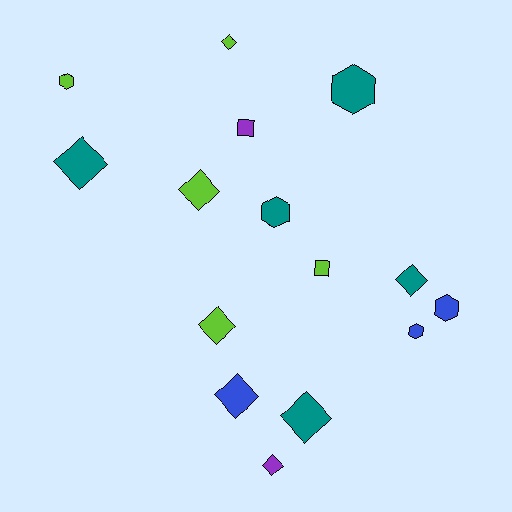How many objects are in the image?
There are 15 objects.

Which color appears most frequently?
Teal, with 5 objects.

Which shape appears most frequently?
Diamond, with 8 objects.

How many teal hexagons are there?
There are 2 teal hexagons.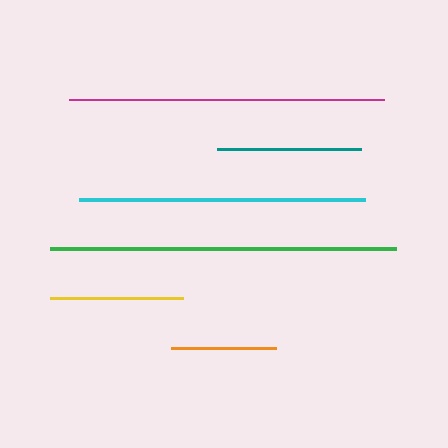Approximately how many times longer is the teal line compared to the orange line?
The teal line is approximately 1.4 times the length of the orange line.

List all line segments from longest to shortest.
From longest to shortest: green, magenta, cyan, teal, yellow, orange.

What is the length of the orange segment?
The orange segment is approximately 105 pixels long.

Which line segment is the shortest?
The orange line is the shortest at approximately 105 pixels.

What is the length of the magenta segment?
The magenta segment is approximately 315 pixels long.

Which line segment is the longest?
The green line is the longest at approximately 345 pixels.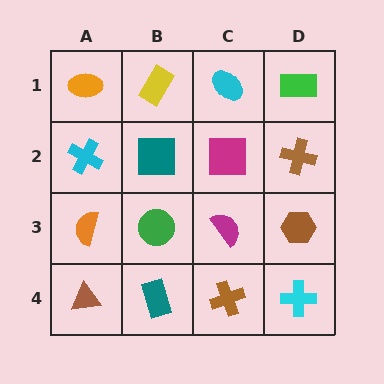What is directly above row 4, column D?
A brown hexagon.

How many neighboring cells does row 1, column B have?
3.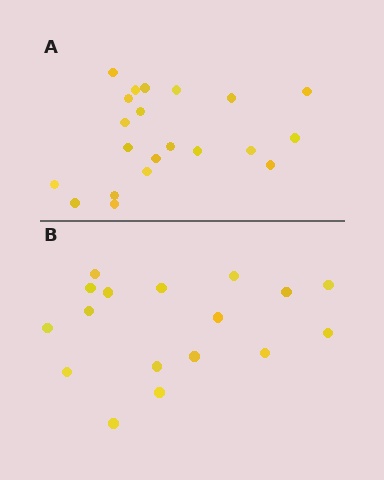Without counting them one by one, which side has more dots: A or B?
Region A (the top region) has more dots.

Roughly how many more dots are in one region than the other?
Region A has about 4 more dots than region B.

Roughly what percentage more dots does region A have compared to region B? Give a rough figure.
About 25% more.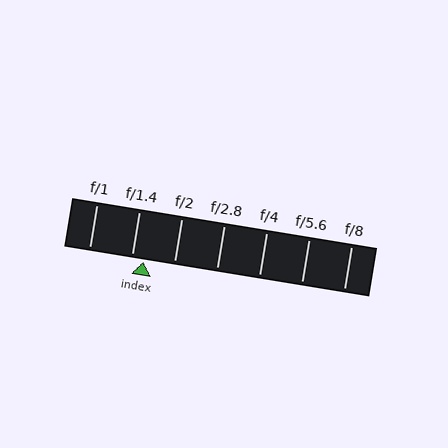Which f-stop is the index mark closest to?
The index mark is closest to f/1.4.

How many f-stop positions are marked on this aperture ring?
There are 7 f-stop positions marked.